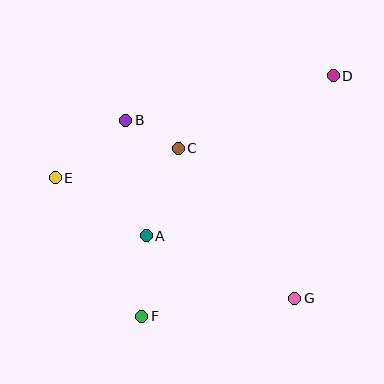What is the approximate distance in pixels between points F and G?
The distance between F and G is approximately 154 pixels.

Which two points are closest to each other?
Points B and C are closest to each other.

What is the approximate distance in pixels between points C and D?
The distance between C and D is approximately 171 pixels.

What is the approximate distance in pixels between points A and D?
The distance between A and D is approximately 246 pixels.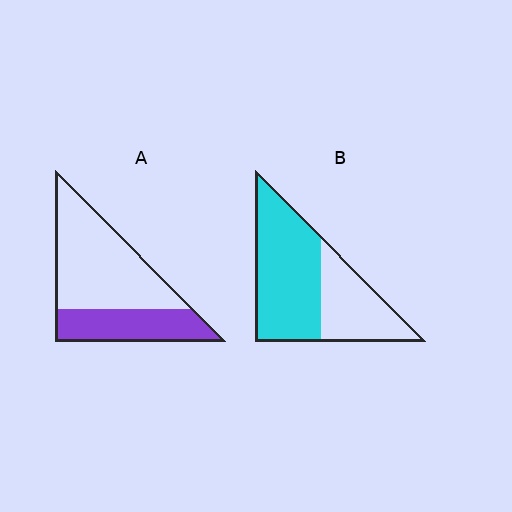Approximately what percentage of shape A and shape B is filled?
A is approximately 35% and B is approximately 60%.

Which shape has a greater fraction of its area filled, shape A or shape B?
Shape B.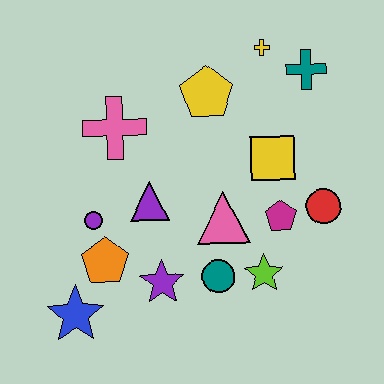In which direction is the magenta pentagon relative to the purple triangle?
The magenta pentagon is to the right of the purple triangle.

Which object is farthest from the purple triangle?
The teal cross is farthest from the purple triangle.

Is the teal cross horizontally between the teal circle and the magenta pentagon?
No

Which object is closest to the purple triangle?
The purple circle is closest to the purple triangle.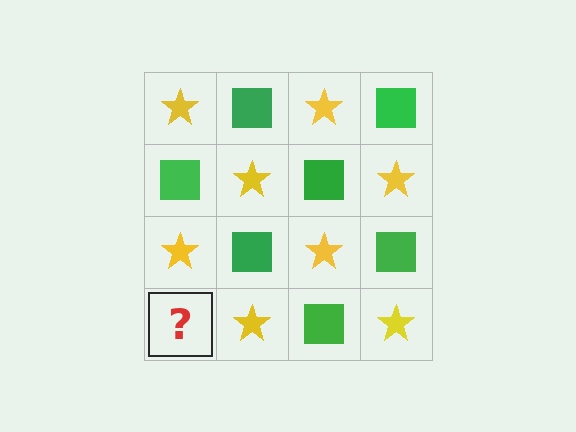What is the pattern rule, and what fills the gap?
The rule is that it alternates yellow star and green square in a checkerboard pattern. The gap should be filled with a green square.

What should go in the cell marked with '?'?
The missing cell should contain a green square.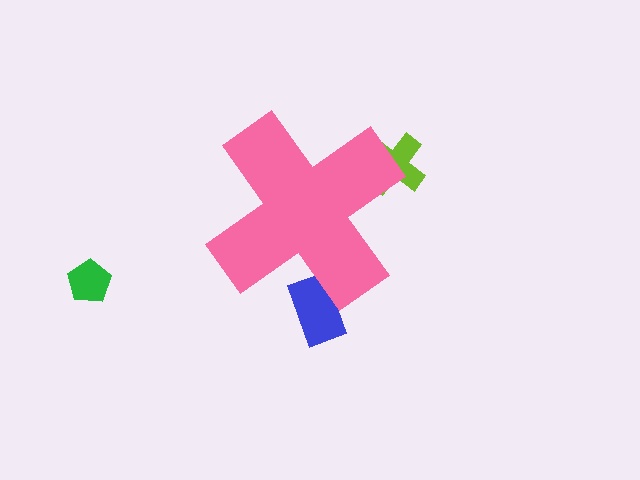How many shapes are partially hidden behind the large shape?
2 shapes are partially hidden.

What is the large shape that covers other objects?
A pink cross.